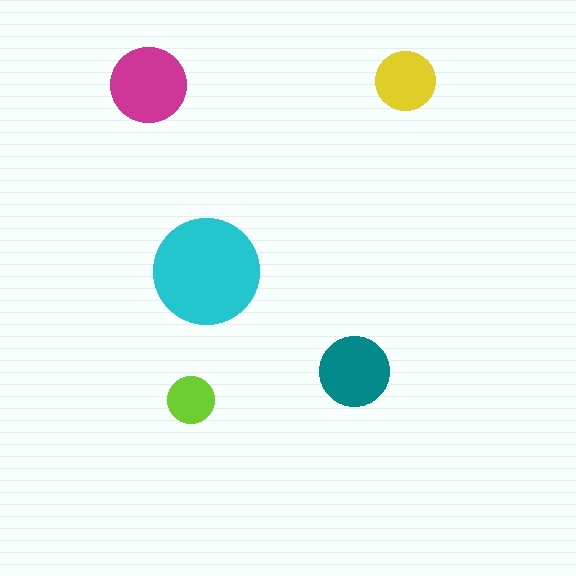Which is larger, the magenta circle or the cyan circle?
The cyan one.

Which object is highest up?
The yellow circle is topmost.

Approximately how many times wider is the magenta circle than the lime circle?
About 1.5 times wider.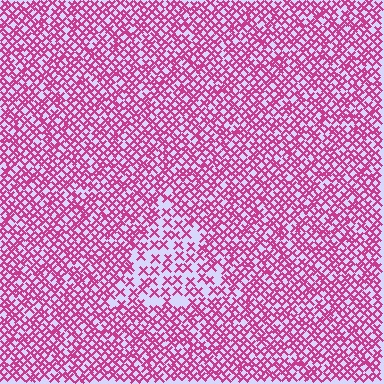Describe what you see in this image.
The image contains small magenta elements arranged at two different densities. A triangle-shaped region is visible where the elements are less densely packed than the surrounding area.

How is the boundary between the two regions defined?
The boundary is defined by a change in element density (approximately 1.9x ratio). All elements are the same color, size, and shape.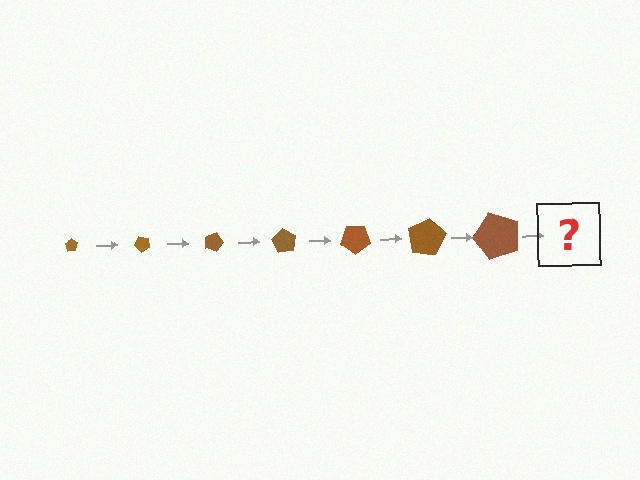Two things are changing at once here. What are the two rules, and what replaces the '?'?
The two rules are that the pentagon grows larger each step and it rotates 45 degrees each step. The '?' should be a pentagon, larger than the previous one and rotated 315 degrees from the start.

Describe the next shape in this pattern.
It should be a pentagon, larger than the previous one and rotated 315 degrees from the start.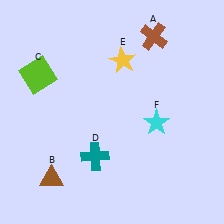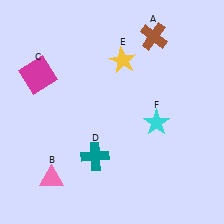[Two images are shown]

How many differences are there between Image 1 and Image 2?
There are 2 differences between the two images.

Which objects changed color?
B changed from brown to pink. C changed from lime to magenta.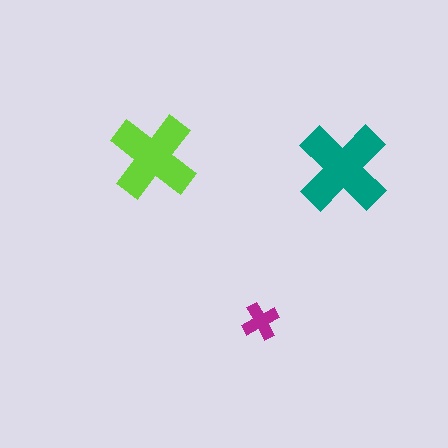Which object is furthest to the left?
The lime cross is leftmost.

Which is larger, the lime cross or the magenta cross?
The lime one.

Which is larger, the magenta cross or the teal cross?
The teal one.